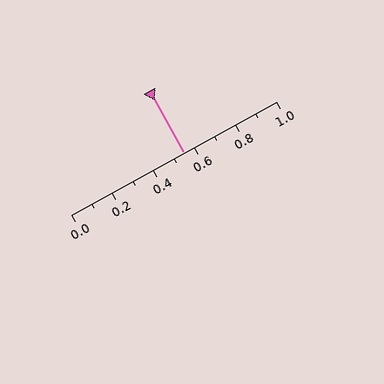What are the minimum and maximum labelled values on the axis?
The axis runs from 0.0 to 1.0.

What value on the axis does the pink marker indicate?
The marker indicates approximately 0.55.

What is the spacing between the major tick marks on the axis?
The major ticks are spaced 0.2 apart.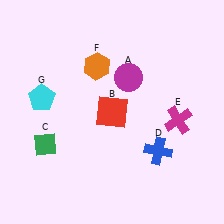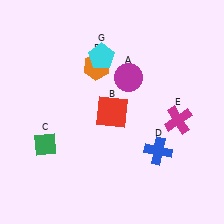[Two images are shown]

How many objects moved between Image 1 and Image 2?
1 object moved between the two images.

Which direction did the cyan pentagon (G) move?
The cyan pentagon (G) moved right.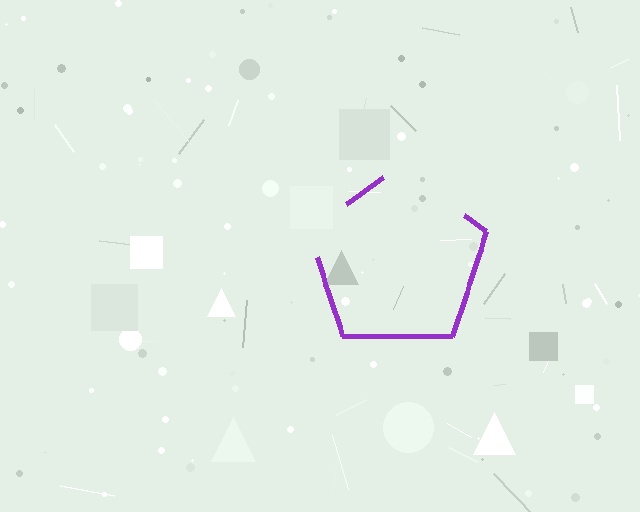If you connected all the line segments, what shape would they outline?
They would outline a pentagon.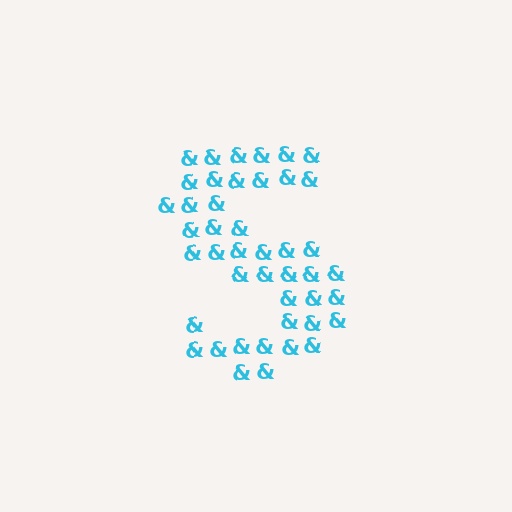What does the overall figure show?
The overall figure shows the letter S.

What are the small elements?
The small elements are ampersands.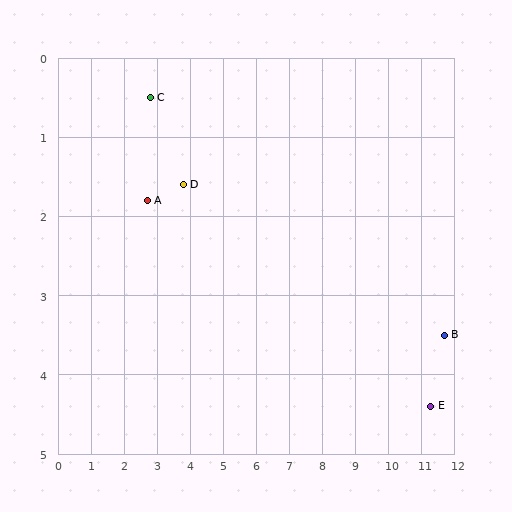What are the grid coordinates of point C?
Point C is at approximately (2.8, 0.5).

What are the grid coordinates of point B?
Point B is at approximately (11.7, 3.5).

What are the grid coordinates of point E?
Point E is at approximately (11.3, 4.4).